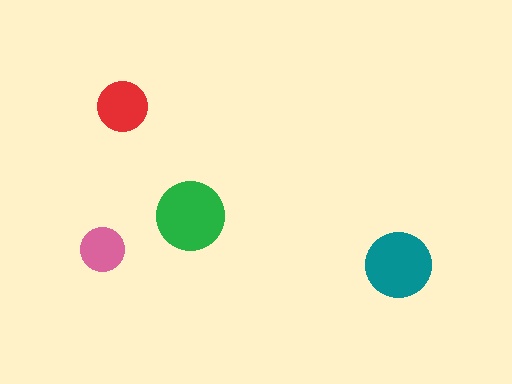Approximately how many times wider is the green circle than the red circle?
About 1.5 times wider.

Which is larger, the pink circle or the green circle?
The green one.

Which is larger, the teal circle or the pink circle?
The teal one.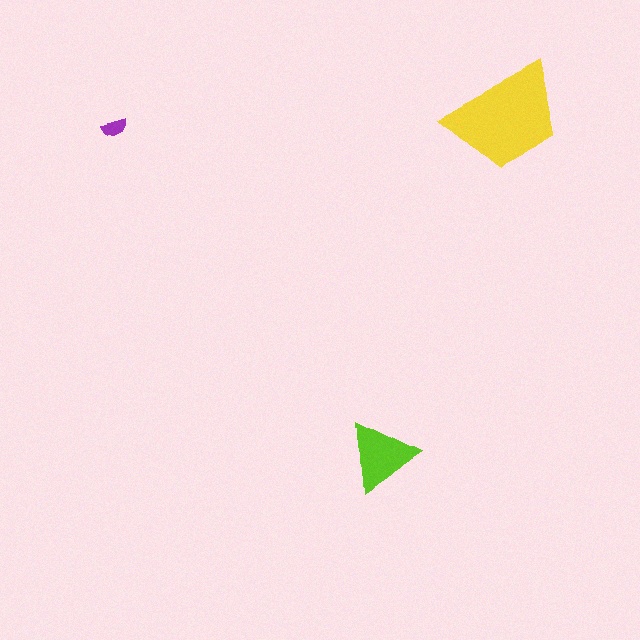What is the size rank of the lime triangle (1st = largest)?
2nd.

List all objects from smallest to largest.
The purple semicircle, the lime triangle, the yellow trapezoid.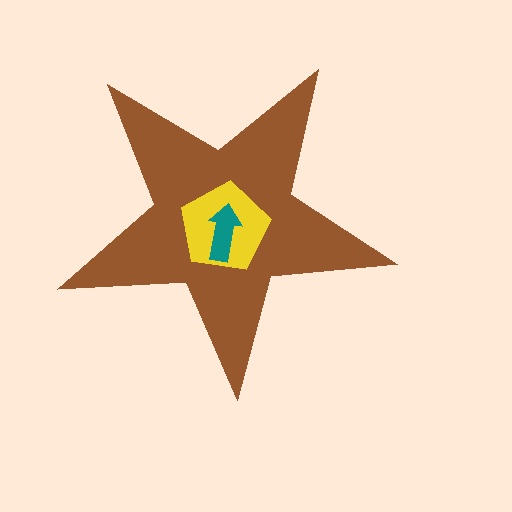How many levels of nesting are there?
3.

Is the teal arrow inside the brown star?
Yes.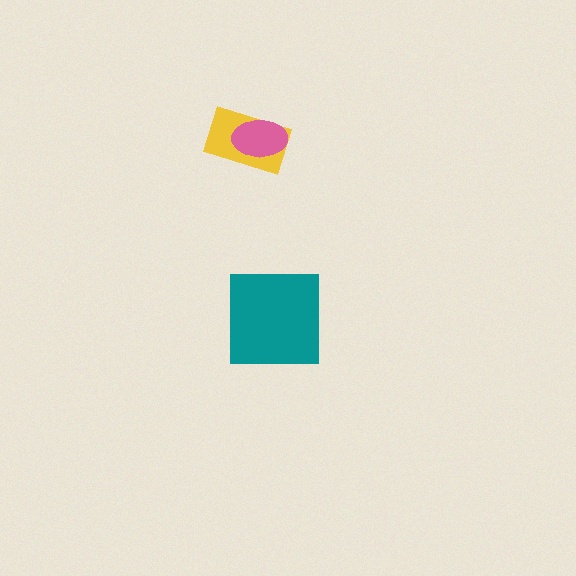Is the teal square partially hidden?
No, no other shape covers it.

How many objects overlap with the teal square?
0 objects overlap with the teal square.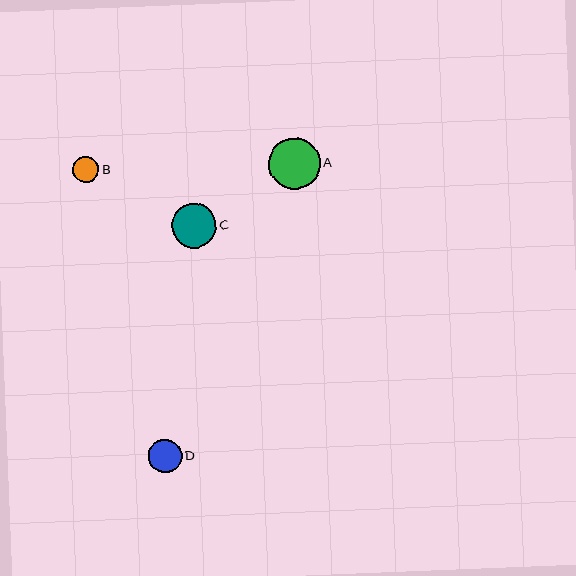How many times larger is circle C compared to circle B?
Circle C is approximately 1.7 times the size of circle B.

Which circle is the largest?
Circle A is the largest with a size of approximately 51 pixels.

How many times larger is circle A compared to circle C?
Circle A is approximately 1.2 times the size of circle C.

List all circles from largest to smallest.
From largest to smallest: A, C, D, B.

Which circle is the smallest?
Circle B is the smallest with a size of approximately 26 pixels.